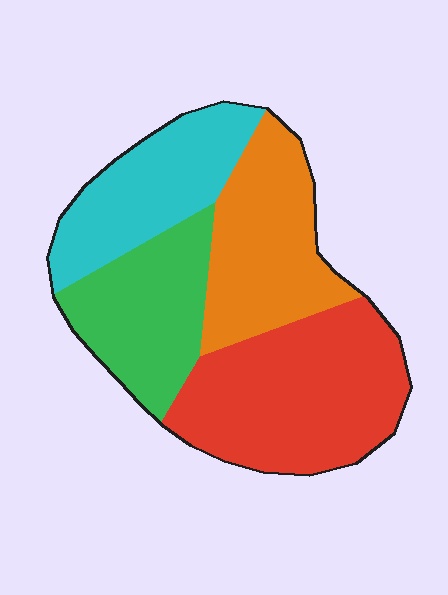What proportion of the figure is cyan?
Cyan takes up less than a quarter of the figure.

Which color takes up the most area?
Red, at roughly 35%.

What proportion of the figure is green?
Green takes up about one fifth (1/5) of the figure.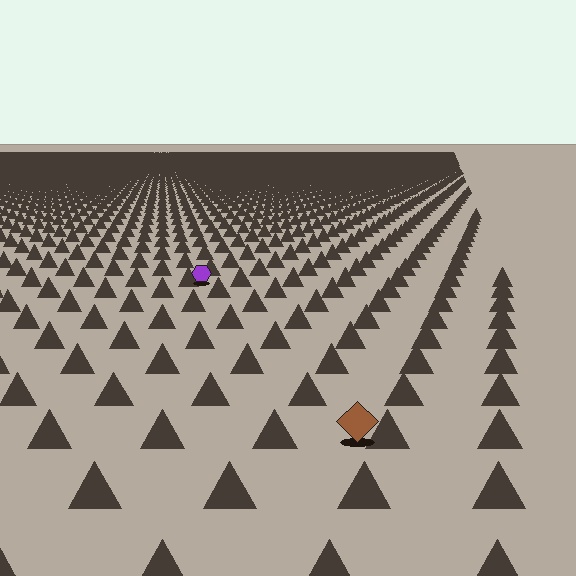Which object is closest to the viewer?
The brown diamond is closest. The texture marks near it are larger and more spread out.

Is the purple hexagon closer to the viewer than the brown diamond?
No. The brown diamond is closer — you can tell from the texture gradient: the ground texture is coarser near it.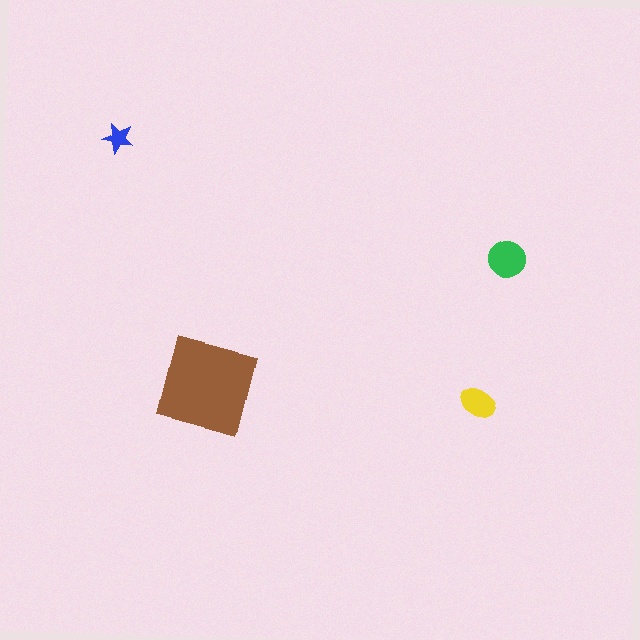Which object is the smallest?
The blue star.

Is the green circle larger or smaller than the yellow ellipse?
Larger.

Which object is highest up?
The blue star is topmost.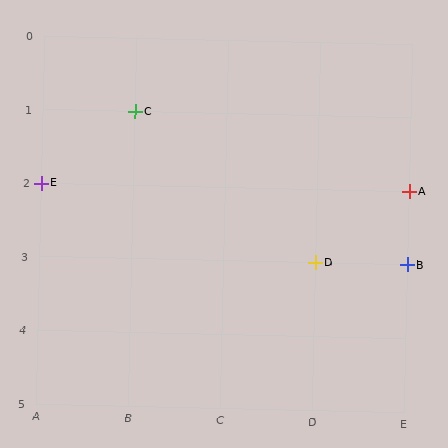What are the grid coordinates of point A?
Point A is at grid coordinates (E, 2).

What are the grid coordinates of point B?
Point B is at grid coordinates (E, 3).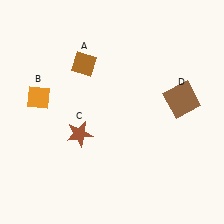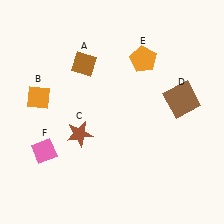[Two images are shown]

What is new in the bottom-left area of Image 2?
A pink diamond (F) was added in the bottom-left area of Image 2.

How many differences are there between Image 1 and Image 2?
There are 2 differences between the two images.